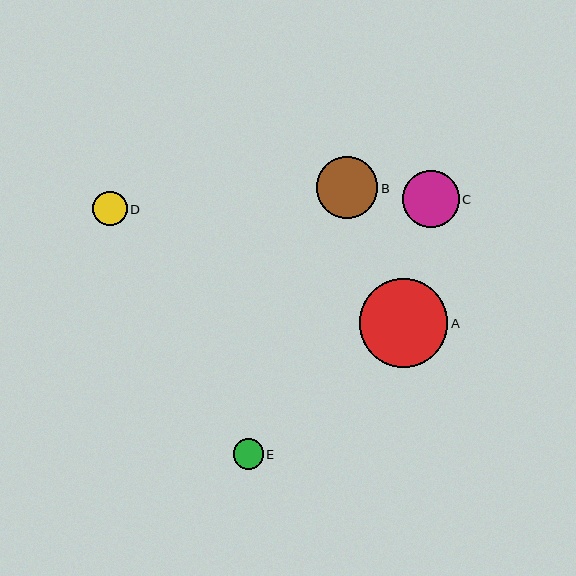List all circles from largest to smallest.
From largest to smallest: A, B, C, D, E.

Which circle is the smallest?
Circle E is the smallest with a size of approximately 30 pixels.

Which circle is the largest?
Circle A is the largest with a size of approximately 89 pixels.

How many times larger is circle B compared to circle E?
Circle B is approximately 2.0 times the size of circle E.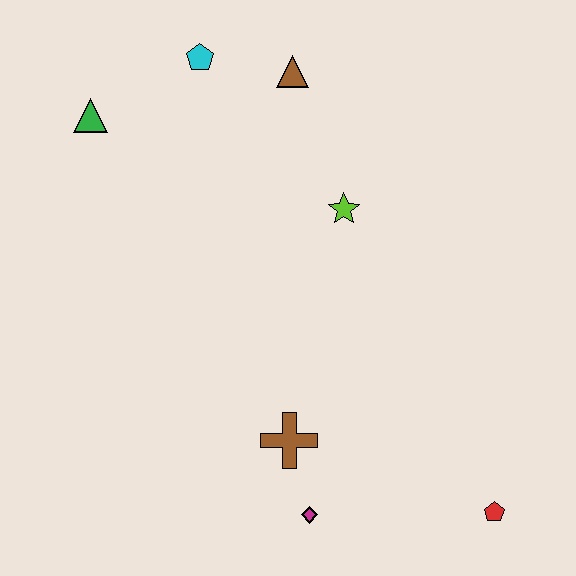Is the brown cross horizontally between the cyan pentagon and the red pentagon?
Yes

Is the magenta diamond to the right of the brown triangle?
Yes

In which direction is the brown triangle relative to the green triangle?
The brown triangle is to the right of the green triangle.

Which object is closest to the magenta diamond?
The brown cross is closest to the magenta diamond.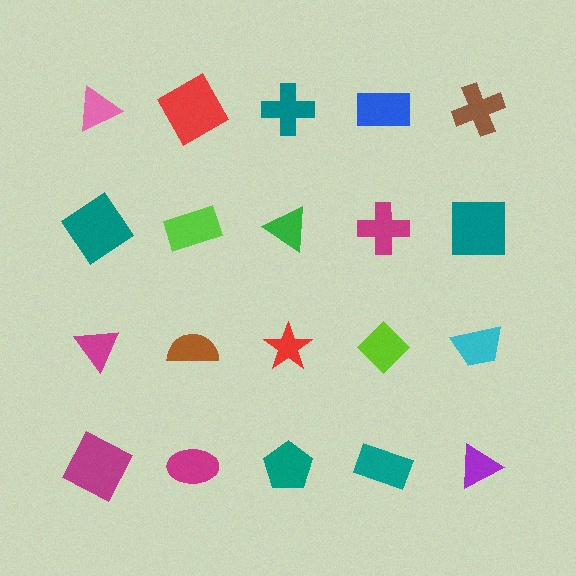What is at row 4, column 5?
A purple triangle.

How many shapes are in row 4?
5 shapes.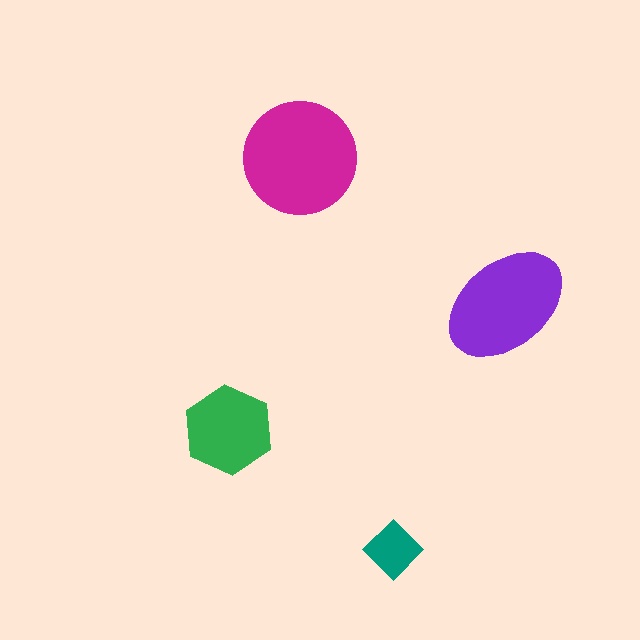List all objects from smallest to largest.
The teal diamond, the green hexagon, the purple ellipse, the magenta circle.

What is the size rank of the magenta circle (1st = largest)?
1st.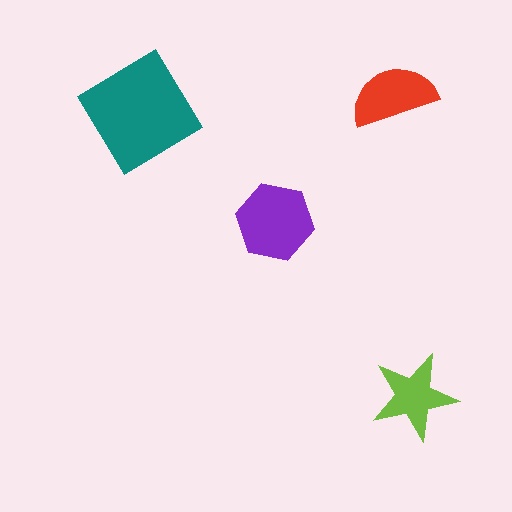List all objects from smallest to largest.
The lime star, the red semicircle, the purple hexagon, the teal diamond.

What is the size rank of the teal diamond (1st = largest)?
1st.